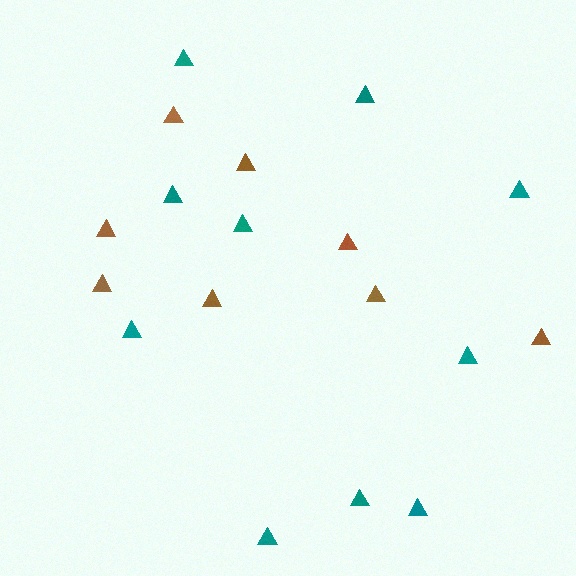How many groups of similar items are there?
There are 2 groups: one group of brown triangles (8) and one group of teal triangles (10).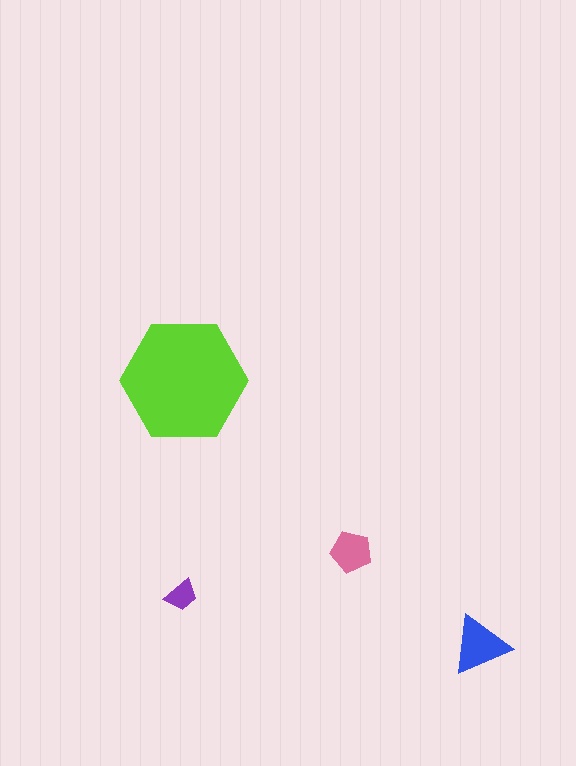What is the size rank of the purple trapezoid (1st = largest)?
4th.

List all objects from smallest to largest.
The purple trapezoid, the pink pentagon, the blue triangle, the lime hexagon.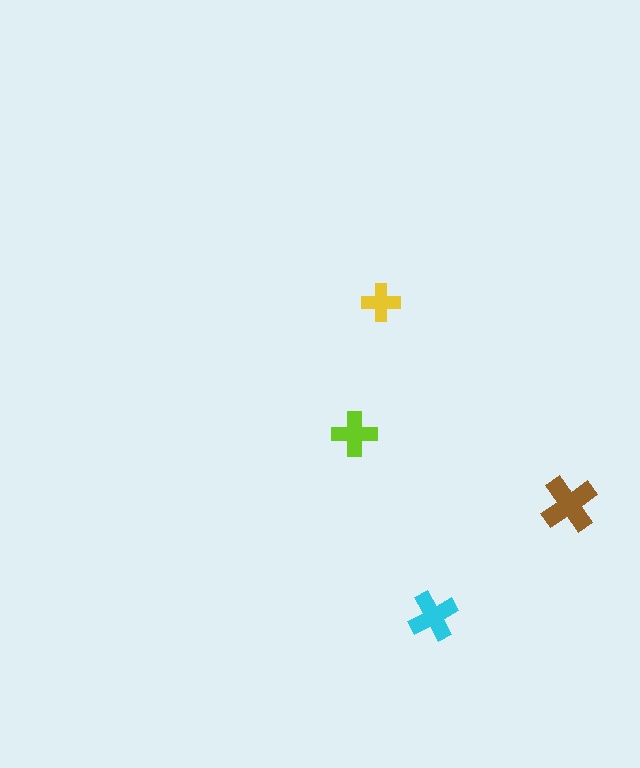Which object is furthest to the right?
The brown cross is rightmost.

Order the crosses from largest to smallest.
the brown one, the cyan one, the lime one, the yellow one.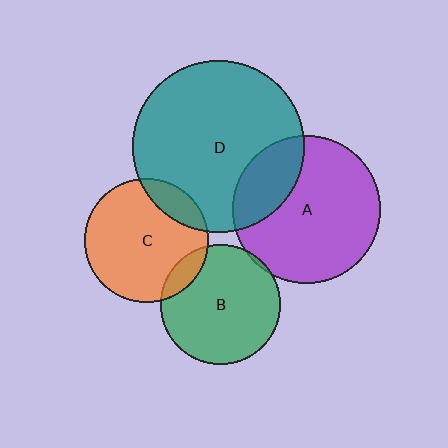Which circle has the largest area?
Circle D (teal).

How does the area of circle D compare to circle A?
Approximately 1.3 times.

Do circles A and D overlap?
Yes.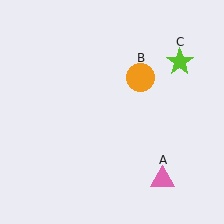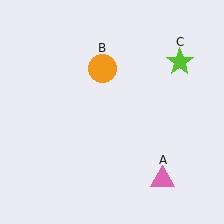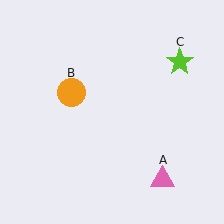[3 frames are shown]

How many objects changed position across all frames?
1 object changed position: orange circle (object B).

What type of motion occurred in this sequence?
The orange circle (object B) rotated counterclockwise around the center of the scene.